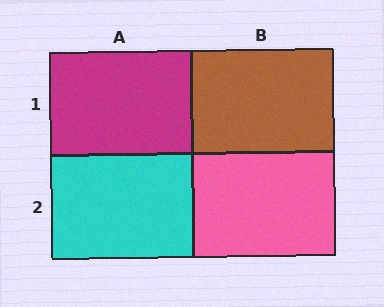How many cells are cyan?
1 cell is cyan.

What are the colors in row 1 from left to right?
Magenta, brown.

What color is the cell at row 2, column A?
Cyan.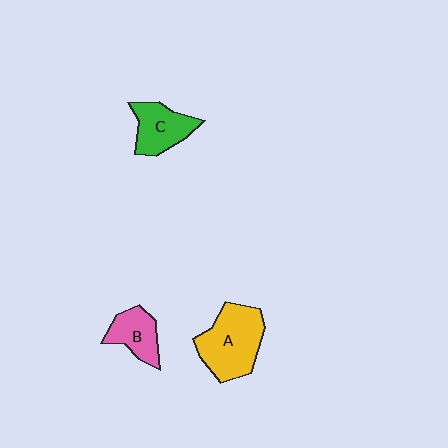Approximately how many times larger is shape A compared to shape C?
Approximately 1.5 times.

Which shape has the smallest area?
Shape B (pink).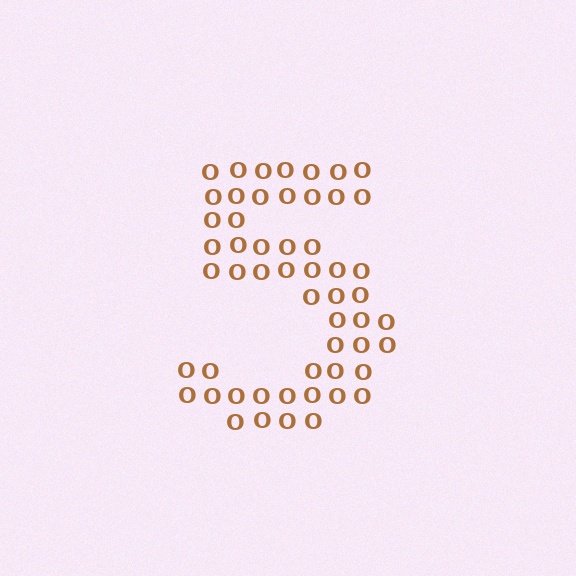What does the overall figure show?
The overall figure shows the digit 5.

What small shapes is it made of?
It is made of small letter O's.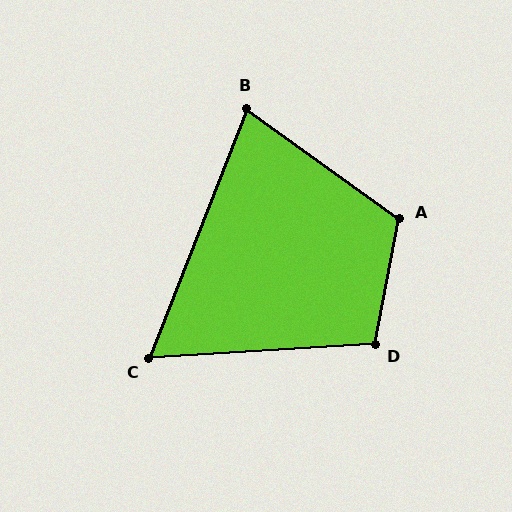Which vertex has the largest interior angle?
A, at approximately 115 degrees.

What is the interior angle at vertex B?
Approximately 76 degrees (acute).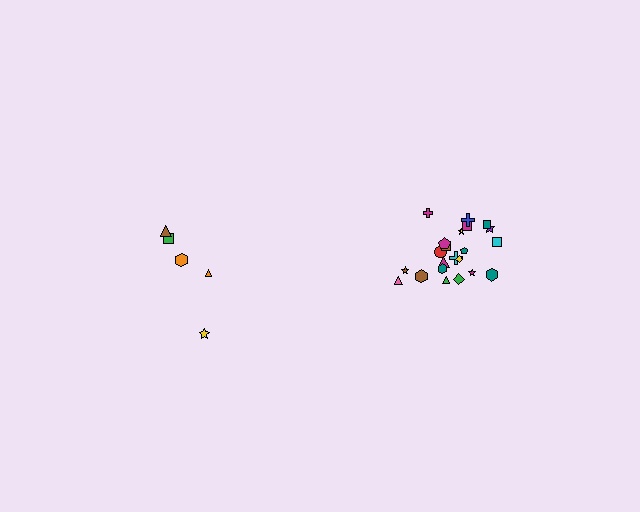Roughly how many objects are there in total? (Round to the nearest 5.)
Roughly 25 objects in total.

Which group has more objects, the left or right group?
The right group.